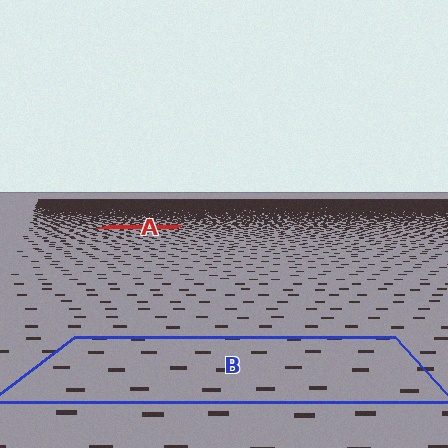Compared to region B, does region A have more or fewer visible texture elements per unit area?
Region A has more texture elements per unit area — they are packed more densely because it is farther away.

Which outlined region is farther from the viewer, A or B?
Region A is farther from the viewer — the texture elements inside it appear smaller and more densely packed.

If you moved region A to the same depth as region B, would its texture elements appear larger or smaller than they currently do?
They would appear larger. At a closer depth, the same texture elements are projected at a bigger on-screen size.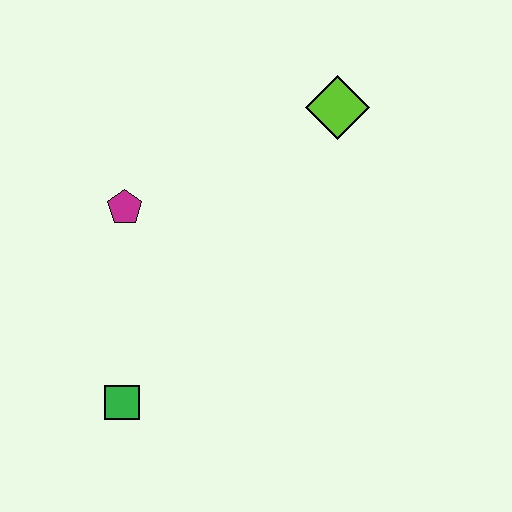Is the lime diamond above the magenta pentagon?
Yes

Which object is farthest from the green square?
The lime diamond is farthest from the green square.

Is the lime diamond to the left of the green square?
No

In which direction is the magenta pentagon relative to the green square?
The magenta pentagon is above the green square.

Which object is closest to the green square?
The magenta pentagon is closest to the green square.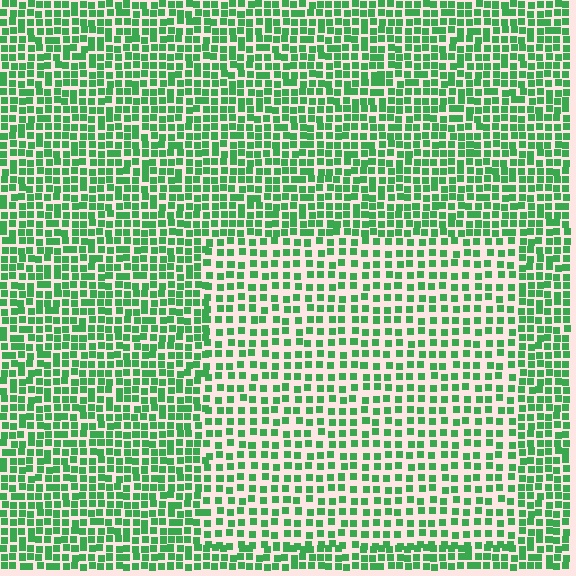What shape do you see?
I see a rectangle.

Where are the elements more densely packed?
The elements are more densely packed outside the rectangle boundary.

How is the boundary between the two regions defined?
The boundary is defined by a change in element density (approximately 1.6x ratio). All elements are the same color, size, and shape.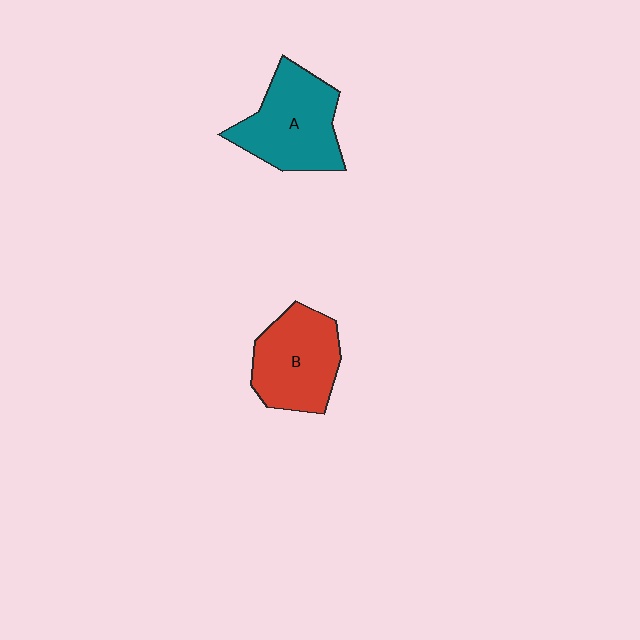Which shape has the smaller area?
Shape B (red).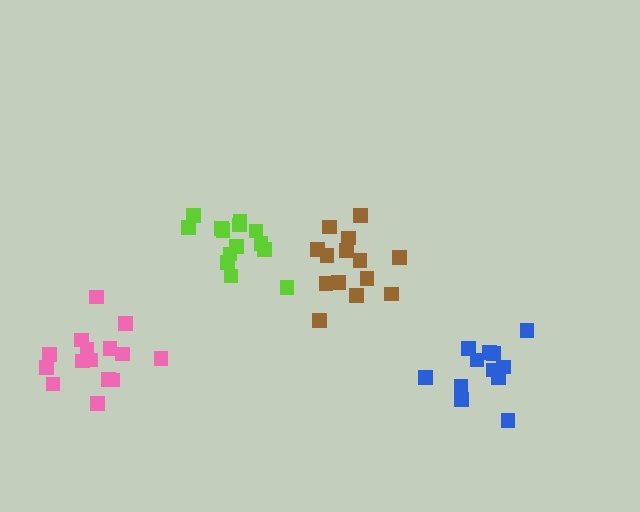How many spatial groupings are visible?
There are 4 spatial groupings.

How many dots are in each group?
Group 1: 15 dots, Group 2: 12 dots, Group 3: 14 dots, Group 4: 14 dots (55 total).